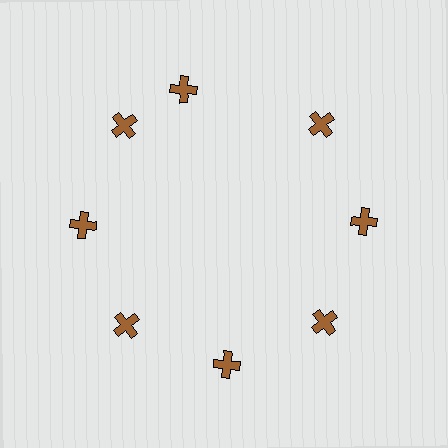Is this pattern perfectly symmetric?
No. The 8 brown crosses are arranged in a ring, but one element near the 12 o'clock position is rotated out of alignment along the ring, breaking the 8-fold rotational symmetry.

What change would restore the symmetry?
The symmetry would be restored by rotating it back into even spacing with its neighbors so that all 8 crosses sit at equal angles and equal distance from the center.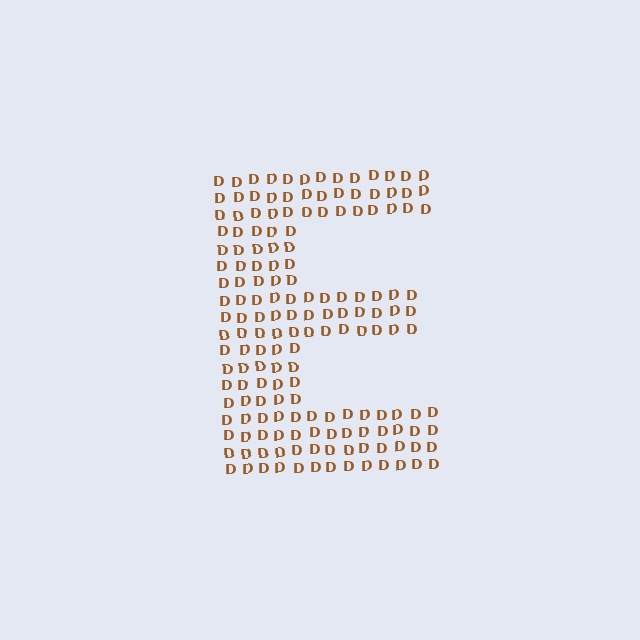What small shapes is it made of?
It is made of small letter D's.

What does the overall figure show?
The overall figure shows the letter E.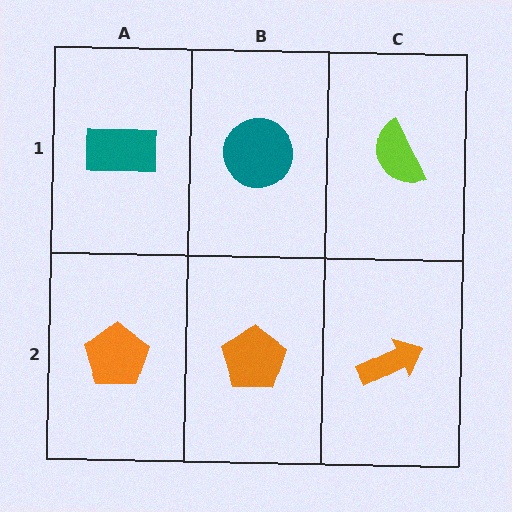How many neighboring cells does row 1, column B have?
3.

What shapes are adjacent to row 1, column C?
An orange arrow (row 2, column C), a teal circle (row 1, column B).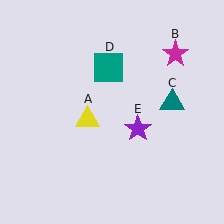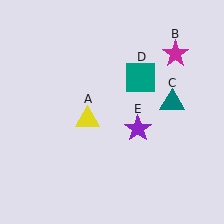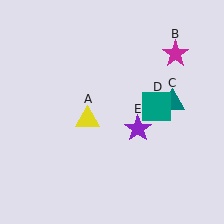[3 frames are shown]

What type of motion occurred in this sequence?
The teal square (object D) rotated clockwise around the center of the scene.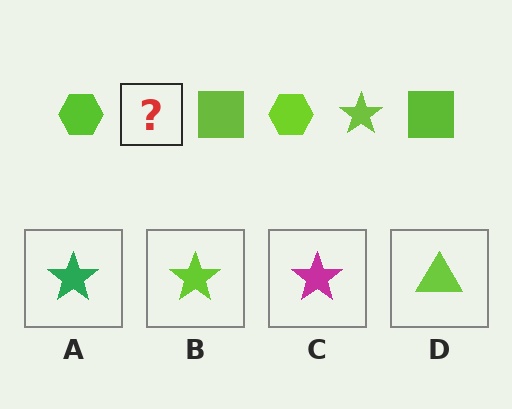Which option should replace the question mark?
Option B.